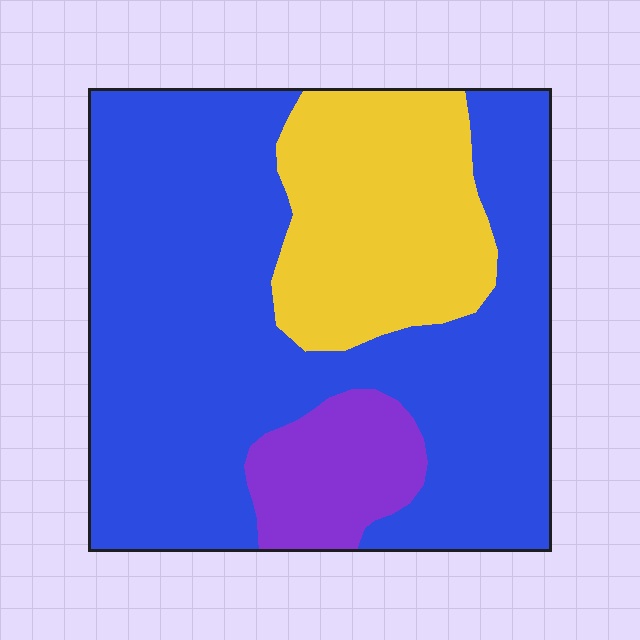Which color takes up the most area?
Blue, at roughly 65%.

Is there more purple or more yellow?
Yellow.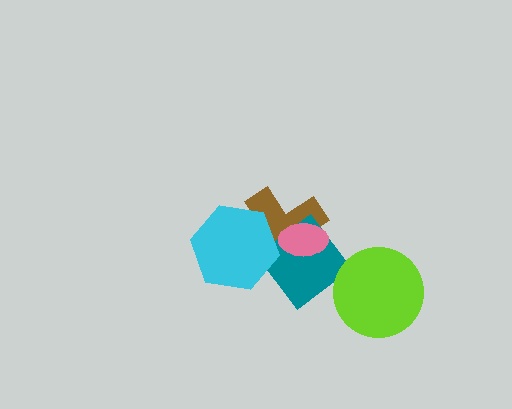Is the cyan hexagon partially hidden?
No, no other shape covers it.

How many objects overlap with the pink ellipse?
2 objects overlap with the pink ellipse.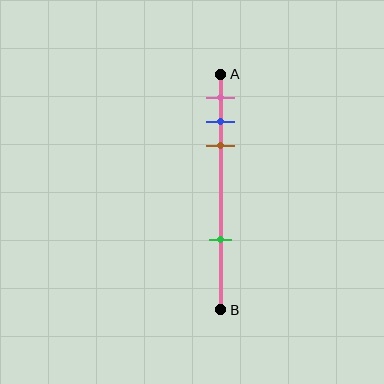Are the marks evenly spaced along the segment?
No, the marks are not evenly spaced.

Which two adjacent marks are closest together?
The blue and brown marks are the closest adjacent pair.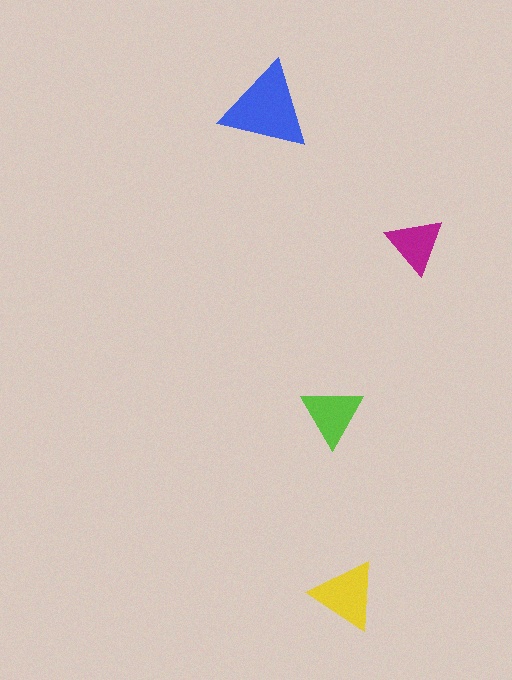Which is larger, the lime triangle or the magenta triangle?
The lime one.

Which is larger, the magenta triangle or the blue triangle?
The blue one.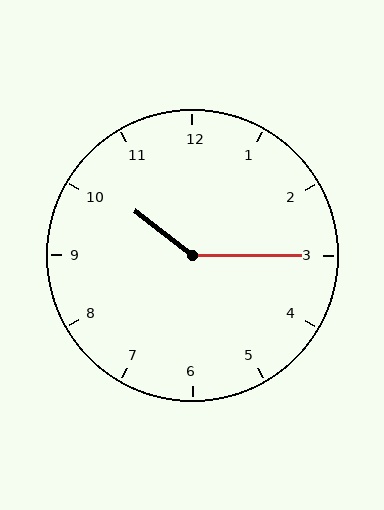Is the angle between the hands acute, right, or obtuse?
It is obtuse.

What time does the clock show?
10:15.